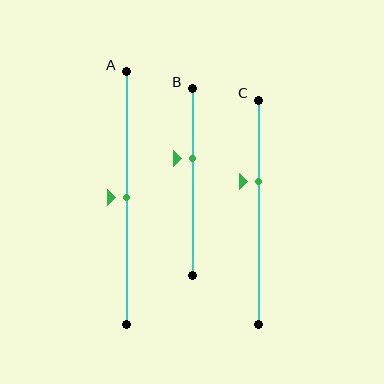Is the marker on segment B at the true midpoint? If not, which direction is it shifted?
No, the marker on segment B is shifted upward by about 13% of the segment length.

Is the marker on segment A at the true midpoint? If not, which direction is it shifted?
Yes, the marker on segment A is at the true midpoint.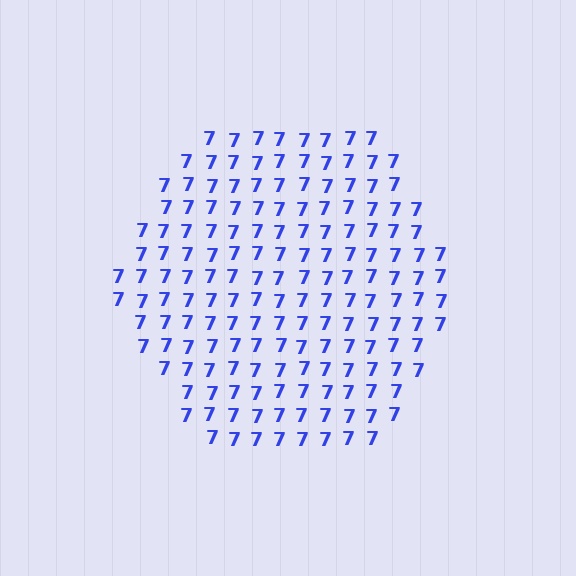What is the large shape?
The large shape is a hexagon.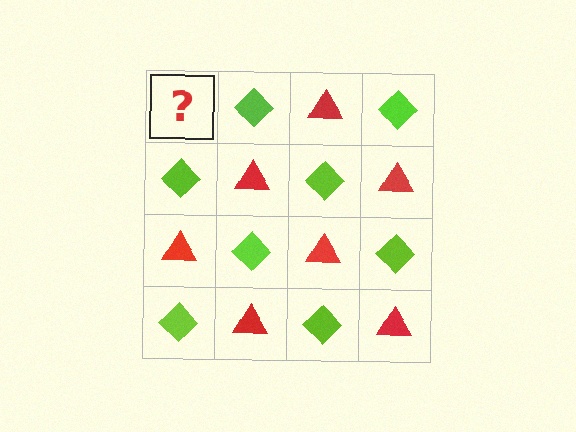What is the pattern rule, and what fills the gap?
The rule is that it alternates red triangle and lime diamond in a checkerboard pattern. The gap should be filled with a red triangle.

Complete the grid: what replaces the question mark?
The question mark should be replaced with a red triangle.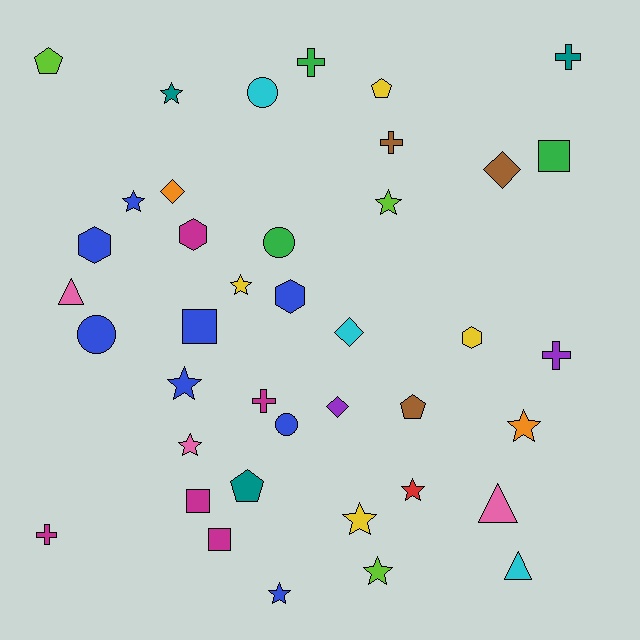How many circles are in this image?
There are 4 circles.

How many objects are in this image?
There are 40 objects.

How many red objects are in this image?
There is 1 red object.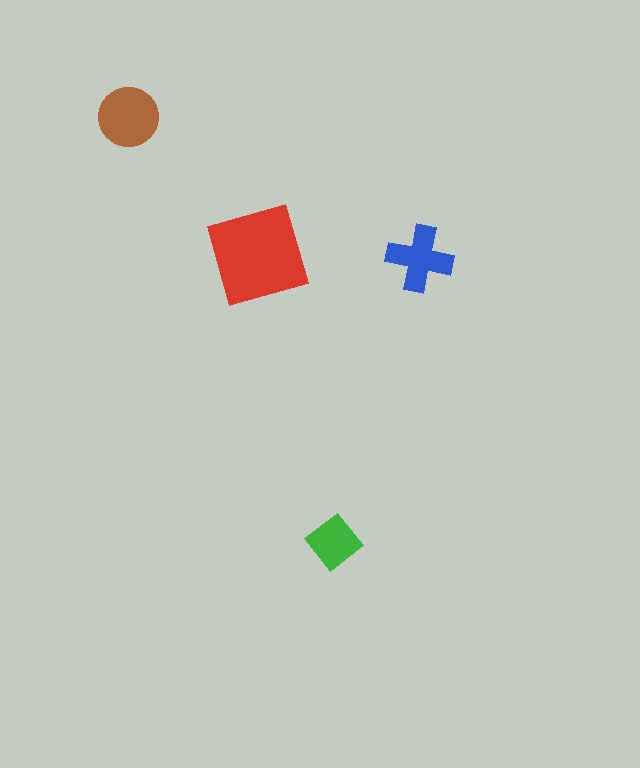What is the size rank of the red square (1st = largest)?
1st.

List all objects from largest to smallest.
The red square, the brown circle, the blue cross, the green diamond.